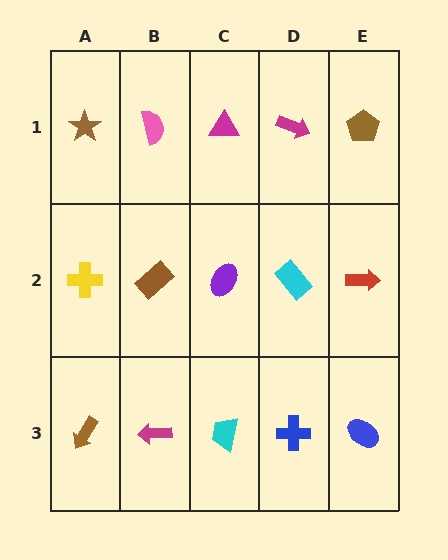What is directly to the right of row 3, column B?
A cyan trapezoid.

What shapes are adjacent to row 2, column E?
A brown pentagon (row 1, column E), a blue ellipse (row 3, column E), a cyan rectangle (row 2, column D).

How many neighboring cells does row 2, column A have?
3.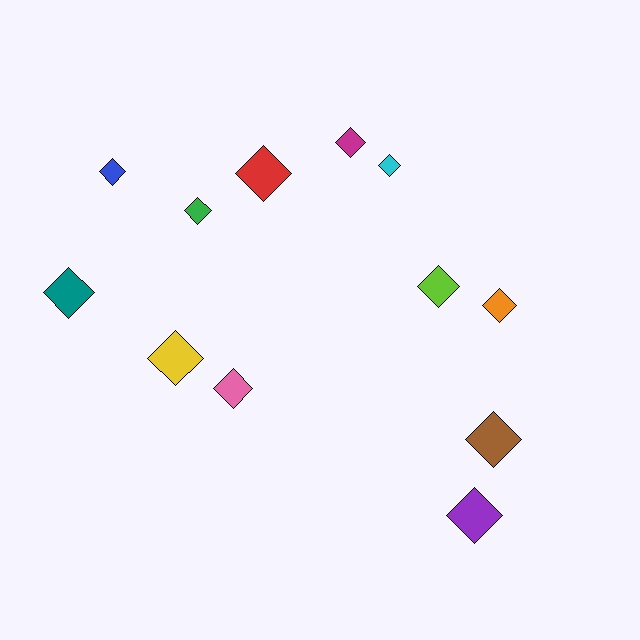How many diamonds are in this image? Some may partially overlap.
There are 12 diamonds.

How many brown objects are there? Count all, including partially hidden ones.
There is 1 brown object.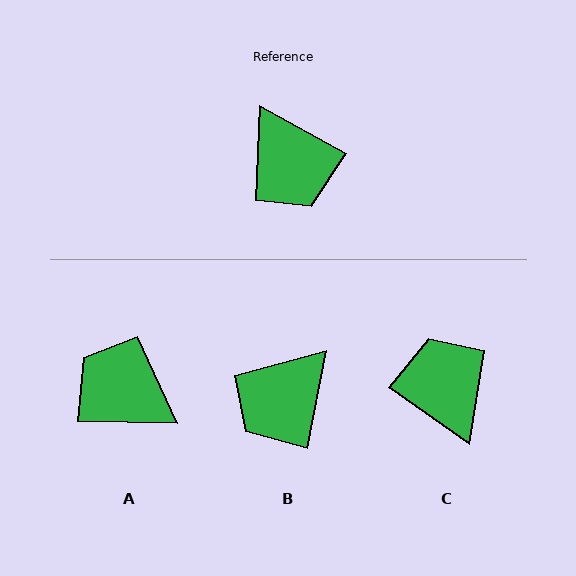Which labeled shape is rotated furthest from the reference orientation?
C, about 174 degrees away.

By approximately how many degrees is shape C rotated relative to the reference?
Approximately 174 degrees counter-clockwise.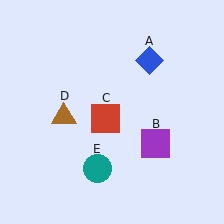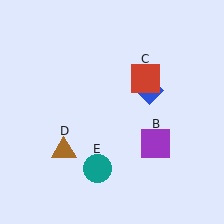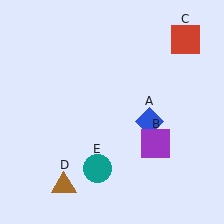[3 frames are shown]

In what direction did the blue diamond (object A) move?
The blue diamond (object A) moved down.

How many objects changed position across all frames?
3 objects changed position: blue diamond (object A), red square (object C), brown triangle (object D).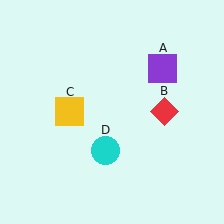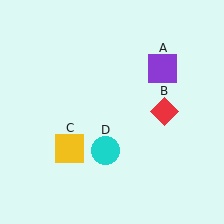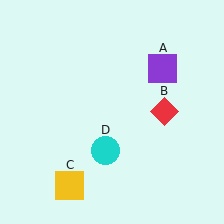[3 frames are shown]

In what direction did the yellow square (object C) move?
The yellow square (object C) moved down.